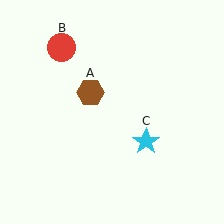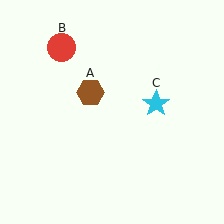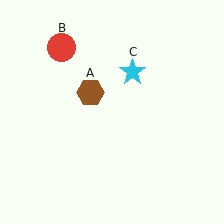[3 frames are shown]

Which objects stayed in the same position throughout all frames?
Brown hexagon (object A) and red circle (object B) remained stationary.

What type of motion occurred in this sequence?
The cyan star (object C) rotated counterclockwise around the center of the scene.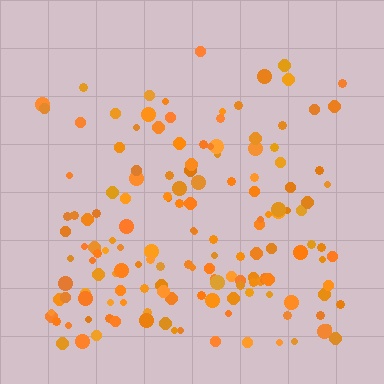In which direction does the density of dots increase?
From top to bottom, with the bottom side densest.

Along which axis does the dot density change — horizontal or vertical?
Vertical.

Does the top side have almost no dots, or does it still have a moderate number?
Still a moderate number, just noticeably fewer than the bottom.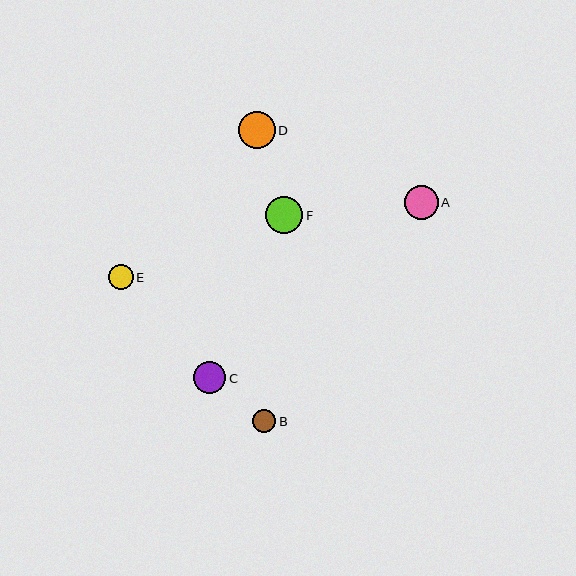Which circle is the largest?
Circle F is the largest with a size of approximately 37 pixels.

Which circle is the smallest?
Circle B is the smallest with a size of approximately 23 pixels.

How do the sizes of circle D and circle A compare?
Circle D and circle A are approximately the same size.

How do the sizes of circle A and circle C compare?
Circle A and circle C are approximately the same size.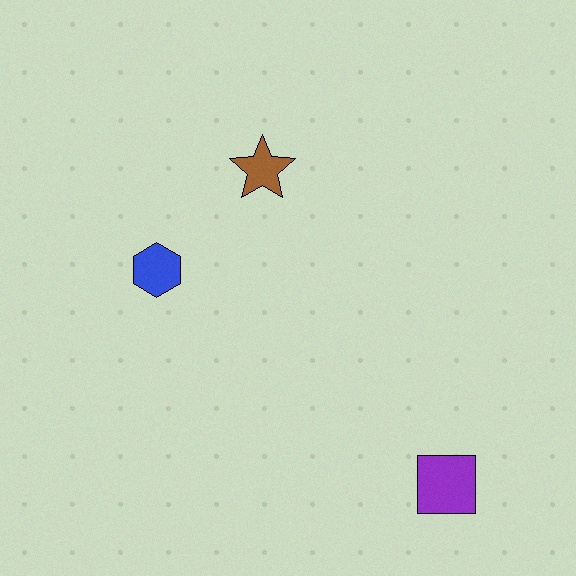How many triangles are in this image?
There are no triangles.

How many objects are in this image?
There are 3 objects.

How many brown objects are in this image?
There is 1 brown object.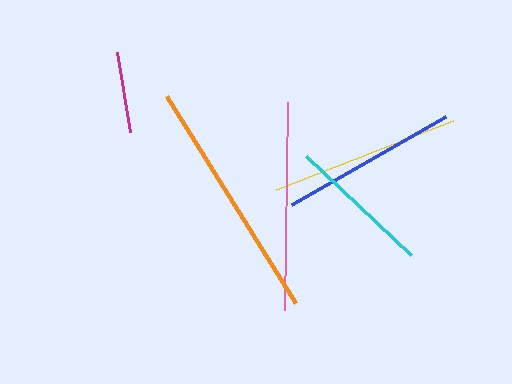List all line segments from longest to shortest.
From longest to shortest: orange, pink, yellow, blue, cyan, magenta.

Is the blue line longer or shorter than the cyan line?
The blue line is longer than the cyan line.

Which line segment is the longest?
The orange line is the longest at approximately 244 pixels.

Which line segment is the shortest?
The magenta line is the shortest at approximately 81 pixels.